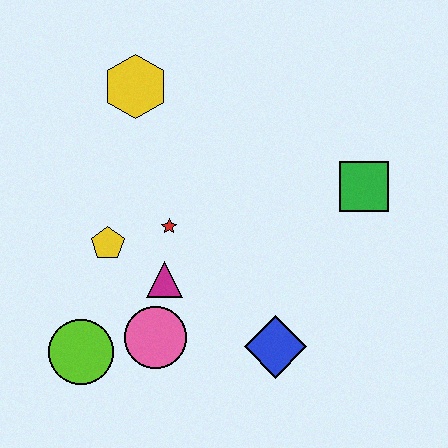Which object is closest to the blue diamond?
The pink circle is closest to the blue diamond.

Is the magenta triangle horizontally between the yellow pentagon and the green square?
Yes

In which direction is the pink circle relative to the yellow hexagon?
The pink circle is below the yellow hexagon.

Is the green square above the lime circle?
Yes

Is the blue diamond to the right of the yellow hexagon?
Yes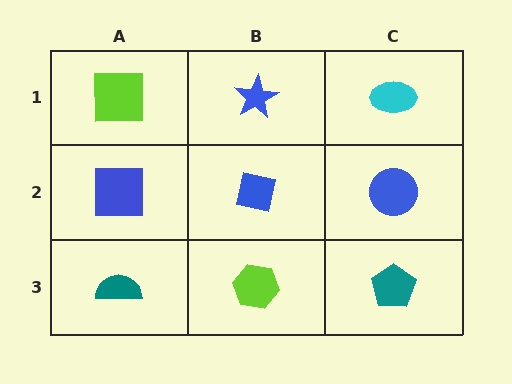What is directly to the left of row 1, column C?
A blue star.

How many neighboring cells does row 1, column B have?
3.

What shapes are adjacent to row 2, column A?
A lime square (row 1, column A), a teal semicircle (row 3, column A), a blue square (row 2, column B).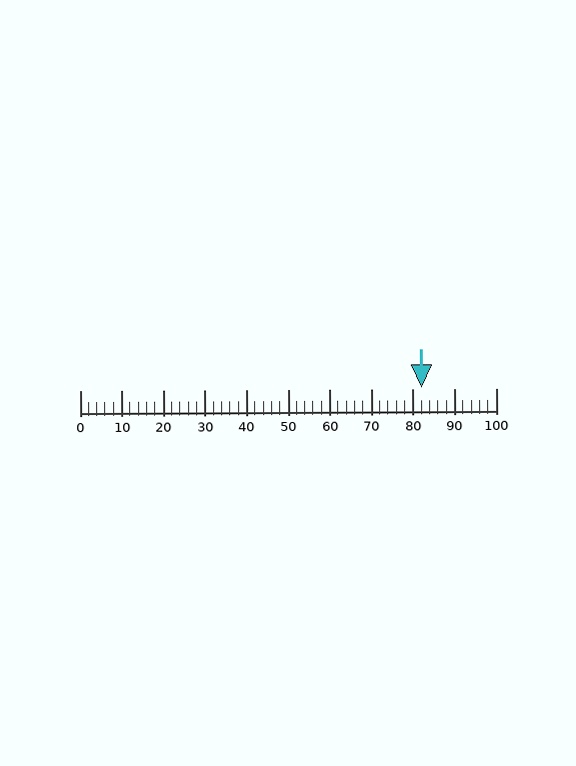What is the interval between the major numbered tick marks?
The major tick marks are spaced 10 units apart.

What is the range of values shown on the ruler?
The ruler shows values from 0 to 100.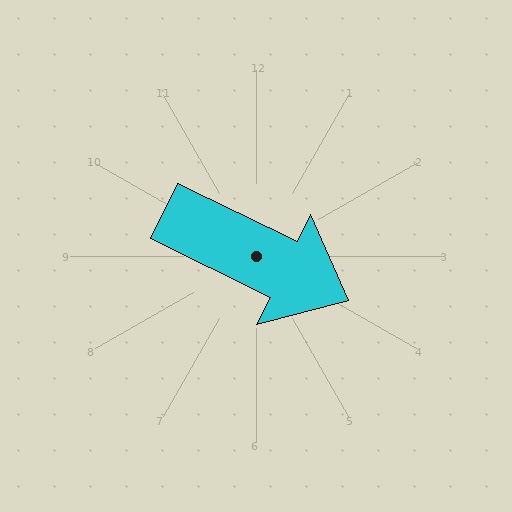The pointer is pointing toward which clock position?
Roughly 4 o'clock.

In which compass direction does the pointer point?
Southeast.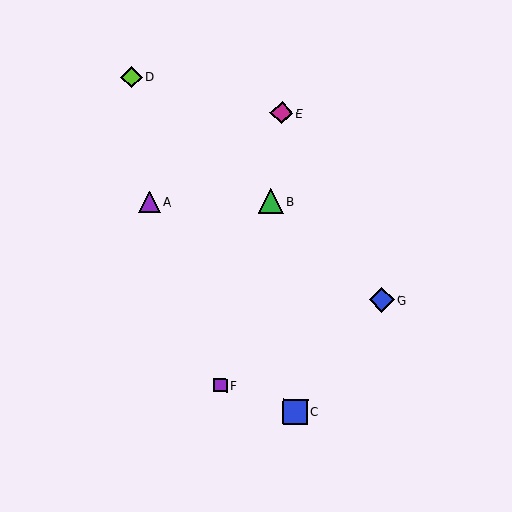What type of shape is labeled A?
Shape A is a purple triangle.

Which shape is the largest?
The blue square (labeled C) is the largest.